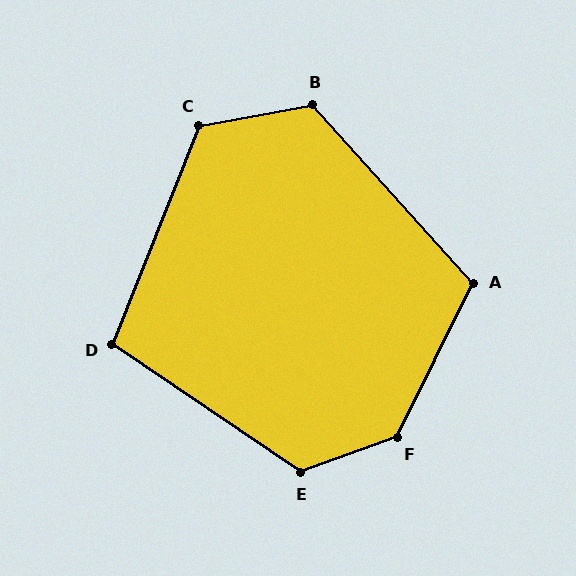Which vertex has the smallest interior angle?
D, at approximately 102 degrees.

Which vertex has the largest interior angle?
F, at approximately 136 degrees.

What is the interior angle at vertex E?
Approximately 126 degrees (obtuse).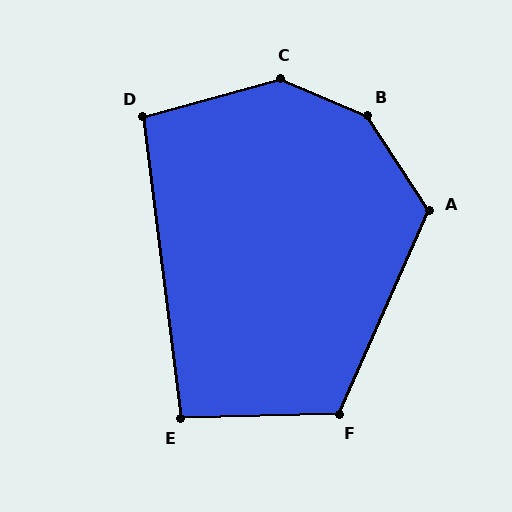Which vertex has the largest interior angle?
B, at approximately 146 degrees.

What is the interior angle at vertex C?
Approximately 141 degrees (obtuse).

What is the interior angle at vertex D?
Approximately 98 degrees (obtuse).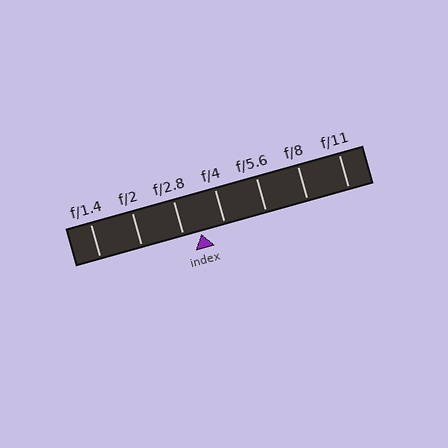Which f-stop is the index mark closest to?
The index mark is closest to f/2.8.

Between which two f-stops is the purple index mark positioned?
The index mark is between f/2.8 and f/4.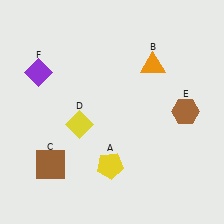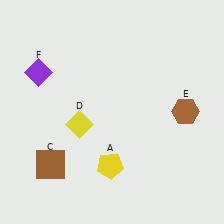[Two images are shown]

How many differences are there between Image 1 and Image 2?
There is 1 difference between the two images.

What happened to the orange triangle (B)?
The orange triangle (B) was removed in Image 2. It was in the top-right area of Image 1.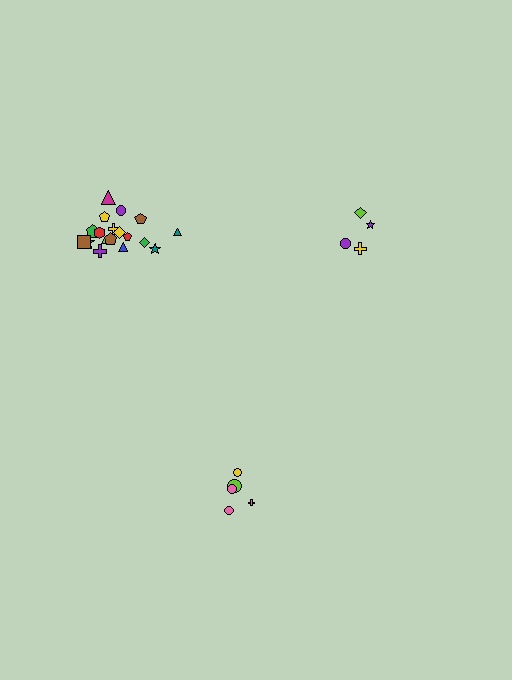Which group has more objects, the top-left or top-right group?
The top-left group.